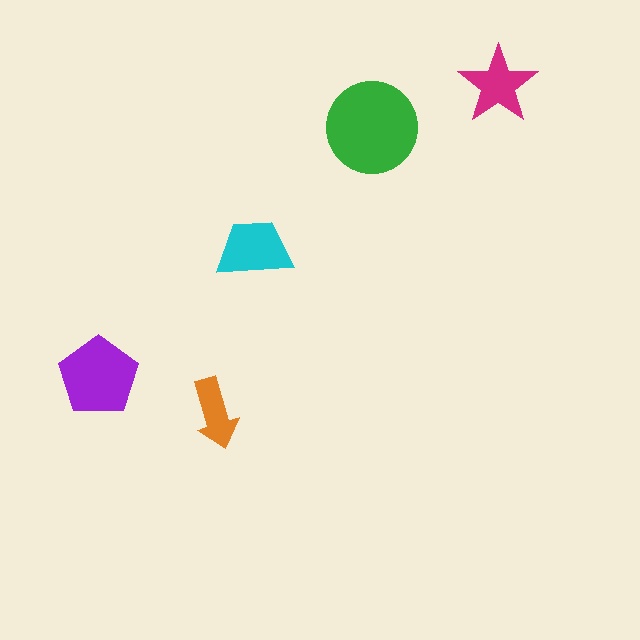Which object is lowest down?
The orange arrow is bottommost.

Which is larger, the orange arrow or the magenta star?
The magenta star.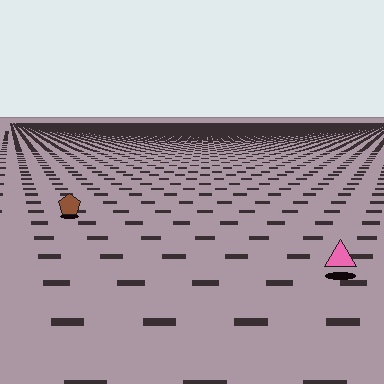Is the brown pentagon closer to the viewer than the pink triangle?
No. The pink triangle is closer — you can tell from the texture gradient: the ground texture is coarser near it.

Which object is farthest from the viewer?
The brown pentagon is farthest from the viewer. It appears smaller and the ground texture around it is denser.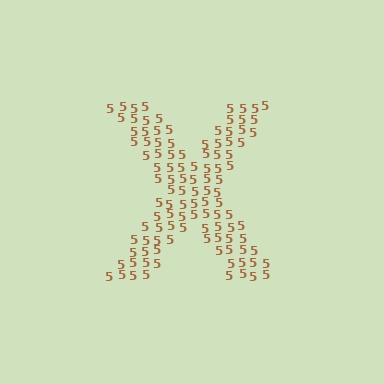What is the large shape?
The large shape is the letter X.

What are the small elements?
The small elements are digit 5's.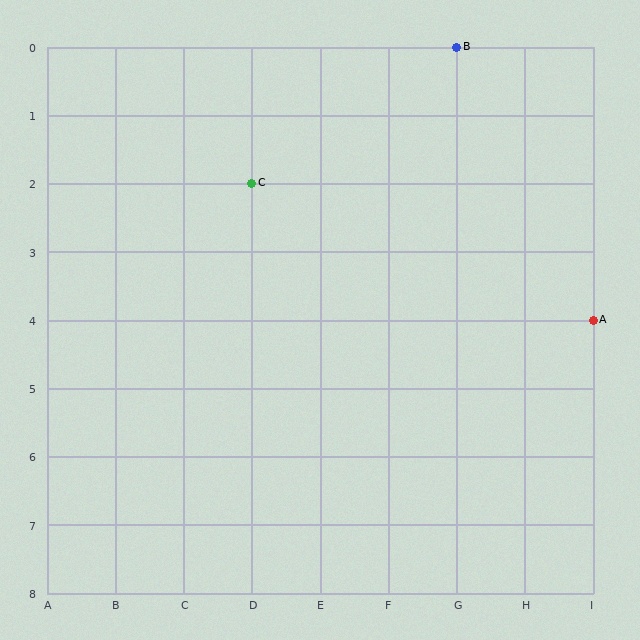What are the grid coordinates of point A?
Point A is at grid coordinates (I, 4).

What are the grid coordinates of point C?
Point C is at grid coordinates (D, 2).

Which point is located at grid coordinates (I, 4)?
Point A is at (I, 4).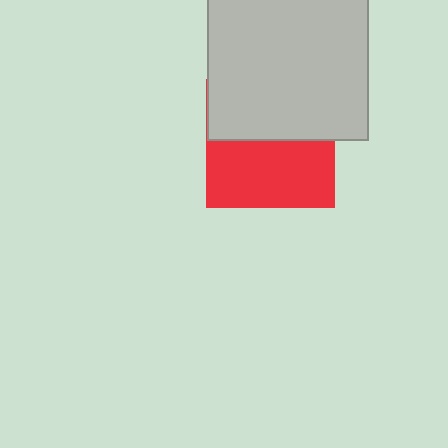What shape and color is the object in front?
The object in front is a light gray square.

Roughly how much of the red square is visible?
About half of it is visible (roughly 52%).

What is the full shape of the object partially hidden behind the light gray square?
The partially hidden object is a red square.